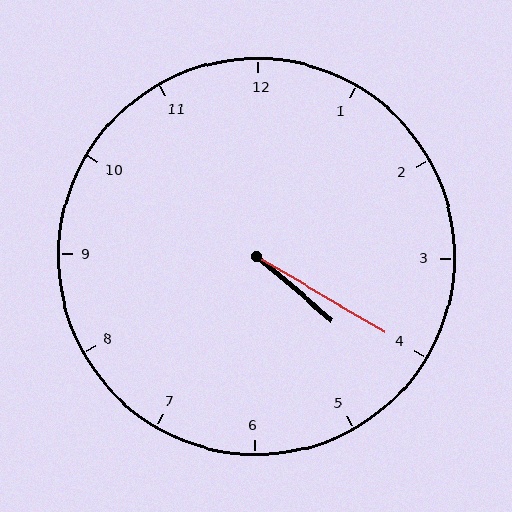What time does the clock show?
4:20.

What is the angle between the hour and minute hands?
Approximately 10 degrees.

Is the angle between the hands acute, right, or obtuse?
It is acute.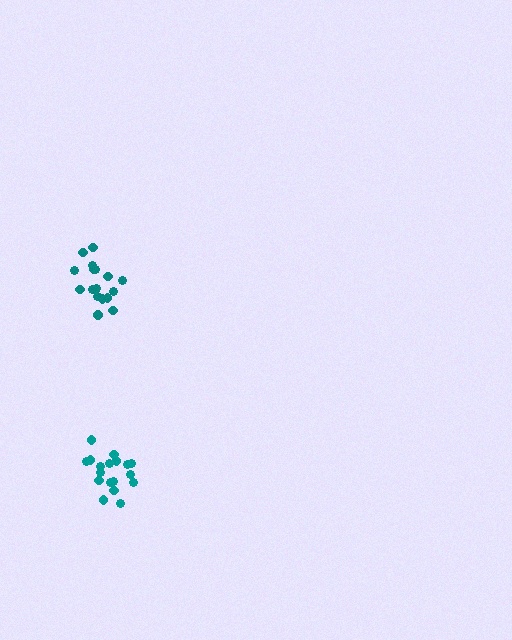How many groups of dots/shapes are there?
There are 2 groups.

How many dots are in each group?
Group 1: 17 dots, Group 2: 18 dots (35 total).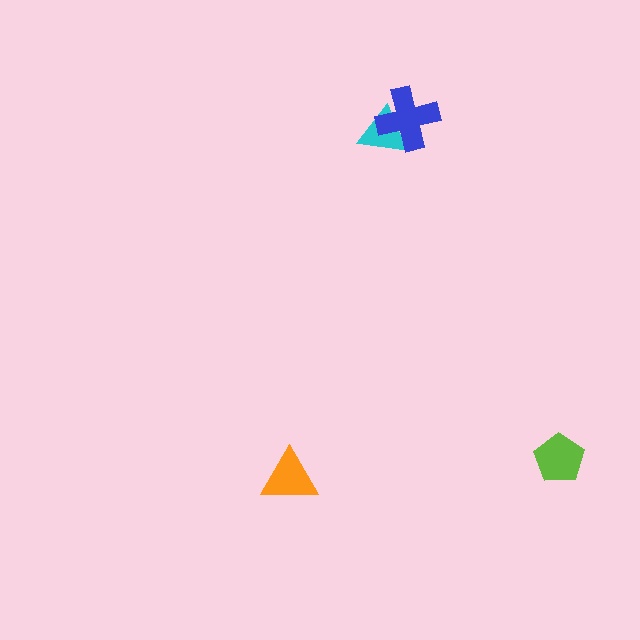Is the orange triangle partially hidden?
No, no other shape covers it.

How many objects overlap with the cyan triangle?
1 object overlaps with the cyan triangle.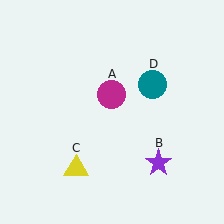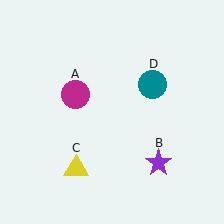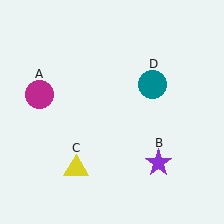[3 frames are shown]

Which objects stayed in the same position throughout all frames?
Purple star (object B) and yellow triangle (object C) and teal circle (object D) remained stationary.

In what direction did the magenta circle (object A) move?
The magenta circle (object A) moved left.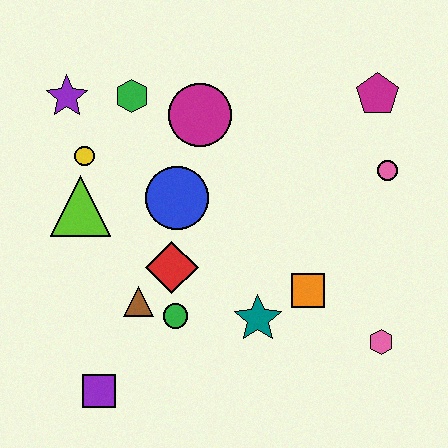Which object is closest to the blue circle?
The red diamond is closest to the blue circle.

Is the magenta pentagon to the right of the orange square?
Yes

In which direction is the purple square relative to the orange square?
The purple square is to the left of the orange square.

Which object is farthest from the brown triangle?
The magenta pentagon is farthest from the brown triangle.